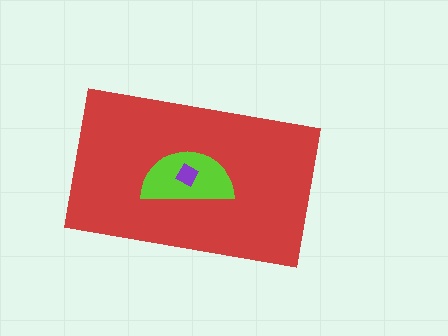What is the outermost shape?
The red rectangle.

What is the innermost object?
The purple diamond.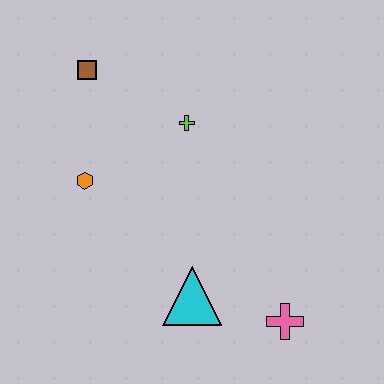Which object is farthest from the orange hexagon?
The pink cross is farthest from the orange hexagon.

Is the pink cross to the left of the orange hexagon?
No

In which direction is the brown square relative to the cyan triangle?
The brown square is above the cyan triangle.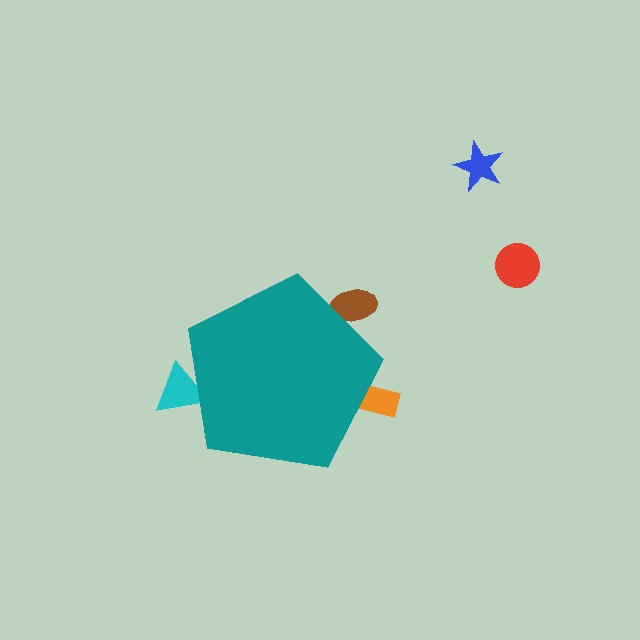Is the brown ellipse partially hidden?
Yes, the brown ellipse is partially hidden behind the teal pentagon.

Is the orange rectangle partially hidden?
Yes, the orange rectangle is partially hidden behind the teal pentagon.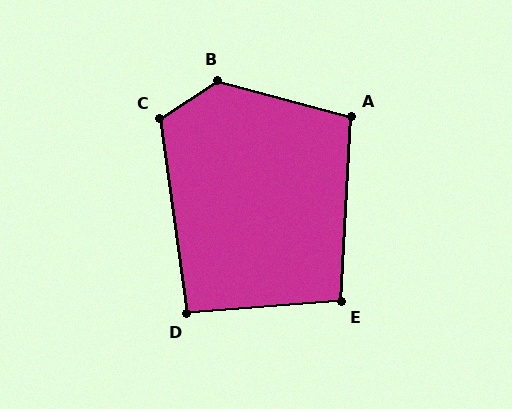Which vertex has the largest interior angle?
B, at approximately 132 degrees.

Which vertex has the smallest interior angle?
D, at approximately 94 degrees.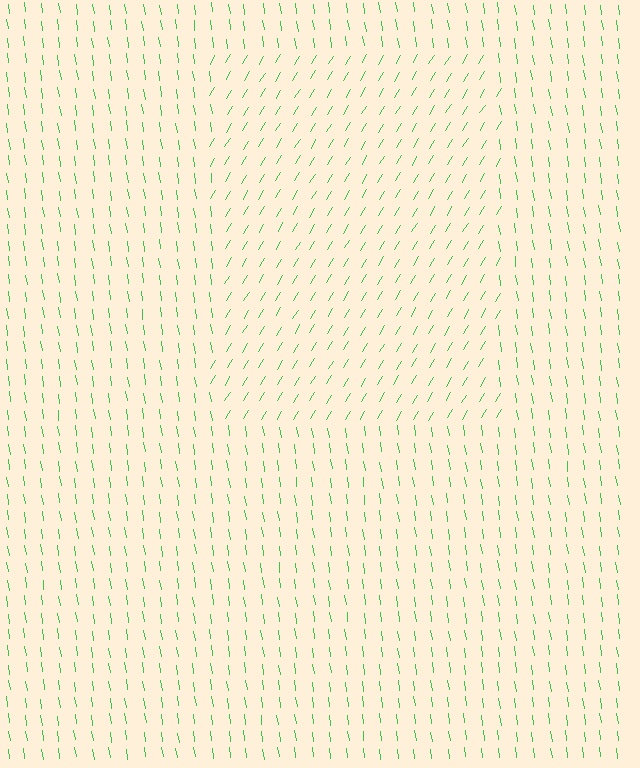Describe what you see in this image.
The image is filled with small green line segments. A rectangle region in the image has lines oriented differently from the surrounding lines, creating a visible texture boundary.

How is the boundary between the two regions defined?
The boundary is defined purely by a change in line orientation (approximately 39 degrees difference). All lines are the same color and thickness.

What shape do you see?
I see a rectangle.